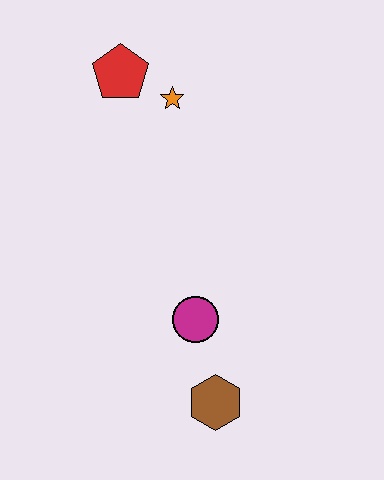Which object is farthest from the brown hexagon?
The red pentagon is farthest from the brown hexagon.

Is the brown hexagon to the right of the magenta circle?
Yes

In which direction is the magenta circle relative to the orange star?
The magenta circle is below the orange star.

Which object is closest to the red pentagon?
The orange star is closest to the red pentagon.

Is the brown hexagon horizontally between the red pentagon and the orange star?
No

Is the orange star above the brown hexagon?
Yes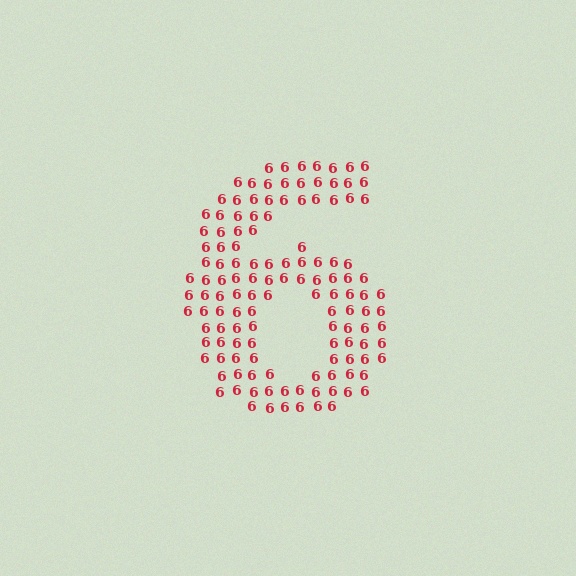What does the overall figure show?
The overall figure shows the digit 6.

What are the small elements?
The small elements are digit 6's.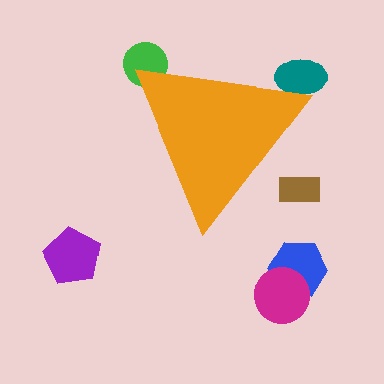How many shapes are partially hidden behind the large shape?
3 shapes are partially hidden.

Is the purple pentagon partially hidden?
No, the purple pentagon is fully visible.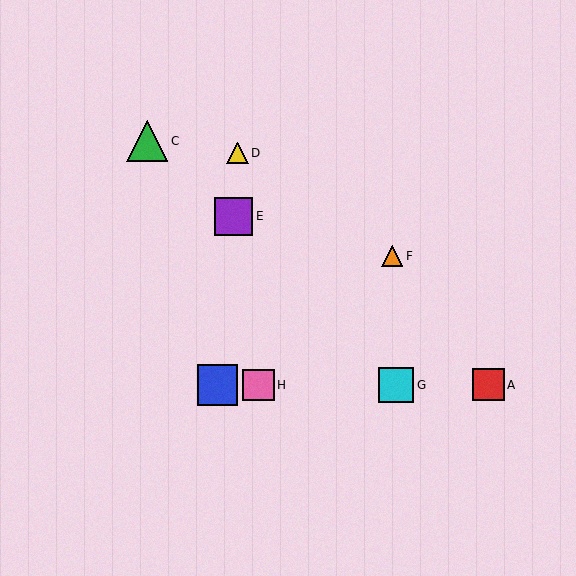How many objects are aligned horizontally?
4 objects (A, B, G, H) are aligned horizontally.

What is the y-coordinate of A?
Object A is at y≈385.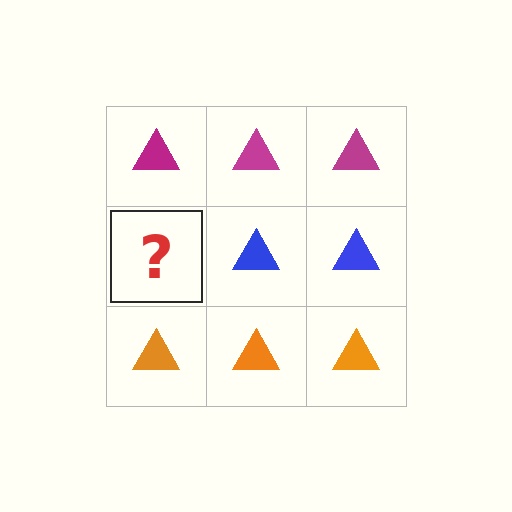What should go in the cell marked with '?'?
The missing cell should contain a blue triangle.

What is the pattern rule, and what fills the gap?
The rule is that each row has a consistent color. The gap should be filled with a blue triangle.